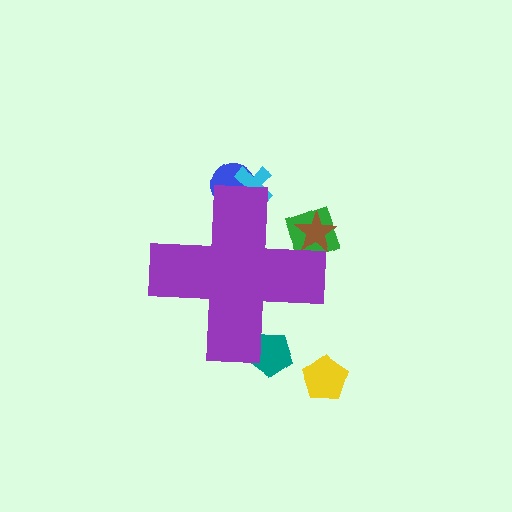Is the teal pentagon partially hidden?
Yes, the teal pentagon is partially hidden behind the purple cross.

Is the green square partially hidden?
Yes, the green square is partially hidden behind the purple cross.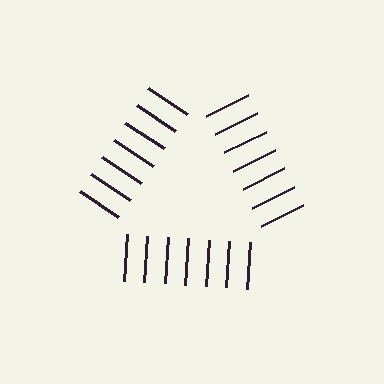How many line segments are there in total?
21 — 7 along each of the 3 edges.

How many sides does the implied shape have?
3 sides — the line-ends trace a triangle.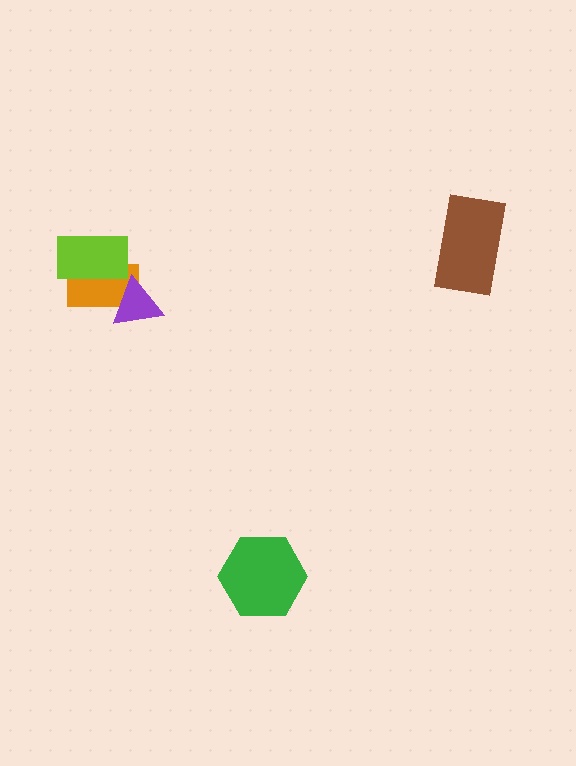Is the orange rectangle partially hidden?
Yes, it is partially covered by another shape.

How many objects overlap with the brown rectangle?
0 objects overlap with the brown rectangle.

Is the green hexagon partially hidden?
No, no other shape covers it.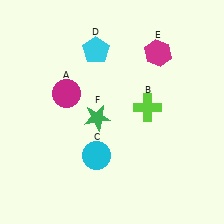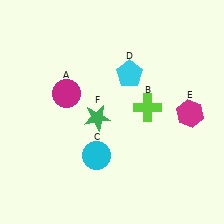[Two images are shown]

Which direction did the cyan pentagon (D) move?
The cyan pentagon (D) moved right.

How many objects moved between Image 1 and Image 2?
2 objects moved between the two images.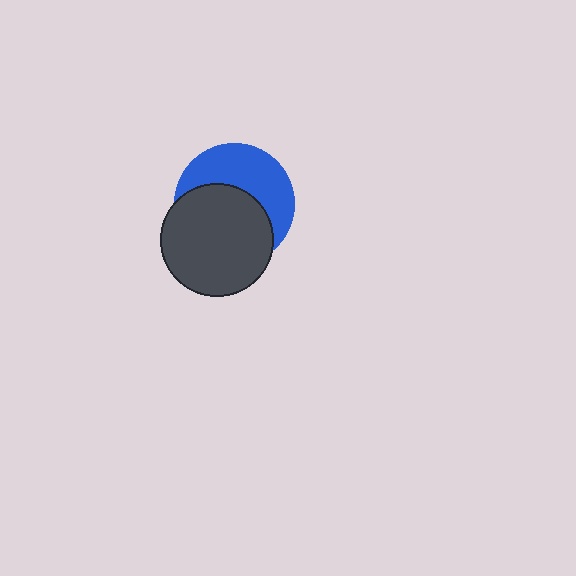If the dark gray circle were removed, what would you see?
You would see the complete blue circle.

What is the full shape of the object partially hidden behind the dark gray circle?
The partially hidden object is a blue circle.